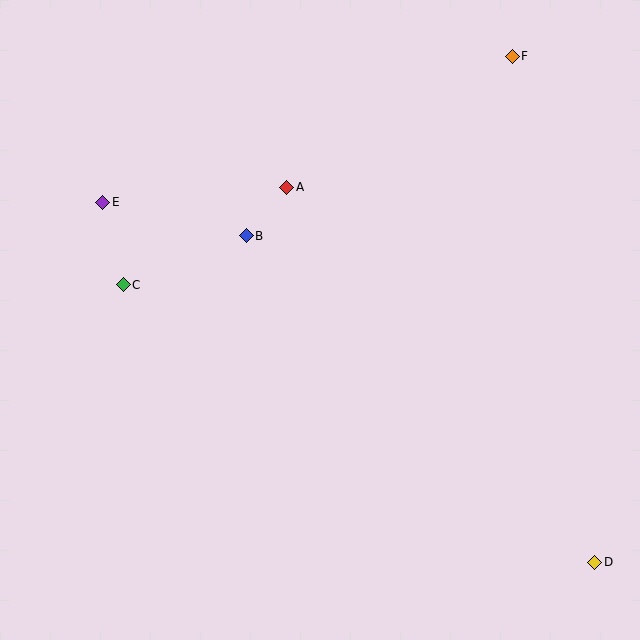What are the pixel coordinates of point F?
Point F is at (512, 56).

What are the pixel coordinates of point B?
Point B is at (246, 236).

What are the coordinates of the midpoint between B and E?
The midpoint between B and E is at (175, 219).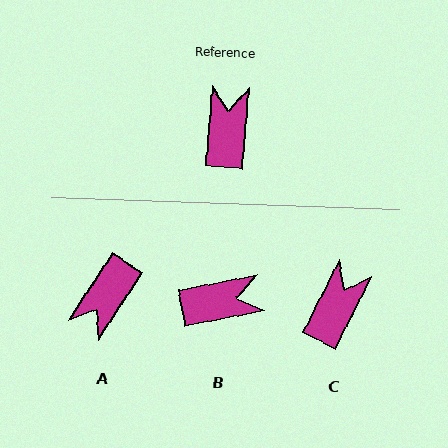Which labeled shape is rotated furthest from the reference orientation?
A, about 151 degrees away.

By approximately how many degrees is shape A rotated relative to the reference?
Approximately 151 degrees counter-clockwise.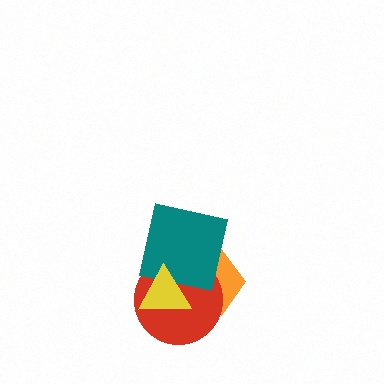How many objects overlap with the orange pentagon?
3 objects overlap with the orange pentagon.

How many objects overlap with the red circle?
3 objects overlap with the red circle.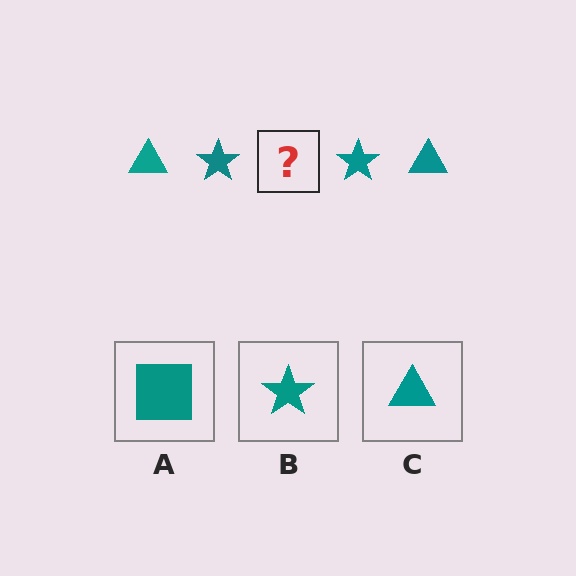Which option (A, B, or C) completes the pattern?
C.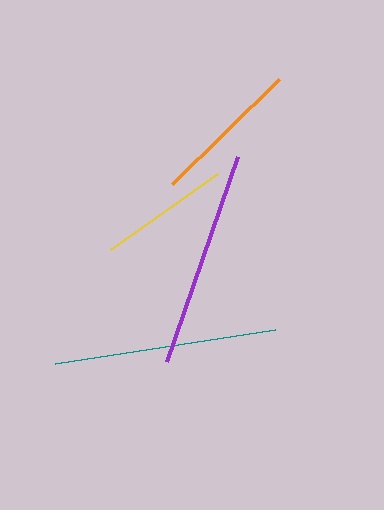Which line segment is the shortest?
The yellow line is the shortest at approximately 131 pixels.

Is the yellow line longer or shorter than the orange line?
The orange line is longer than the yellow line.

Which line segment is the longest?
The teal line is the longest at approximately 222 pixels.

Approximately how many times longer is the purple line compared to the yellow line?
The purple line is approximately 1.6 times the length of the yellow line.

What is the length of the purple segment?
The purple segment is approximately 217 pixels long.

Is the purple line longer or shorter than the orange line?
The purple line is longer than the orange line.